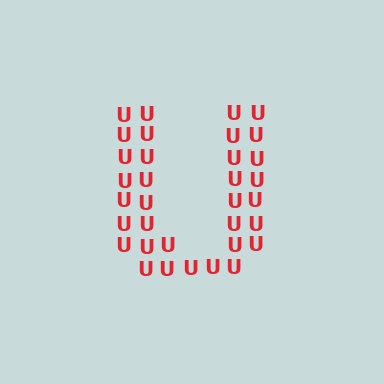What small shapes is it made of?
It is made of small letter U's.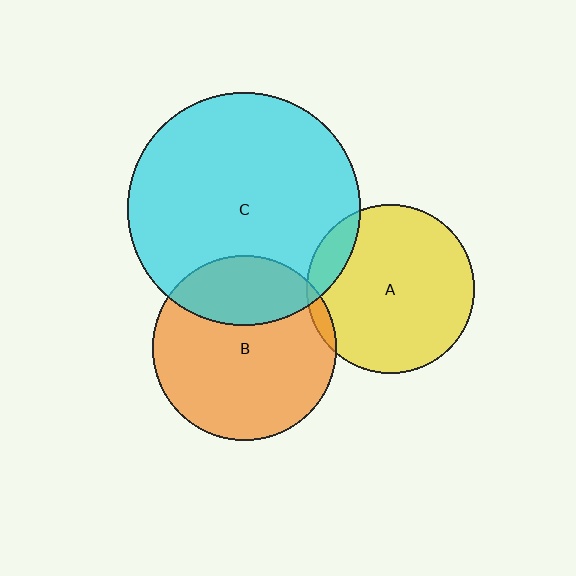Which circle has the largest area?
Circle C (cyan).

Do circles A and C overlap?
Yes.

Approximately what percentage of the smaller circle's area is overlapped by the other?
Approximately 10%.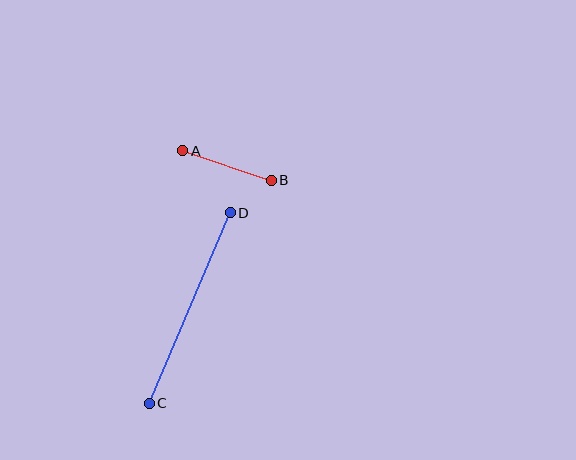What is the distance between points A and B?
The distance is approximately 93 pixels.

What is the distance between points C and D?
The distance is approximately 207 pixels.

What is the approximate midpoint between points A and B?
The midpoint is at approximately (227, 165) pixels.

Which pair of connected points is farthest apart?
Points C and D are farthest apart.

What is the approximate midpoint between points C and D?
The midpoint is at approximately (190, 308) pixels.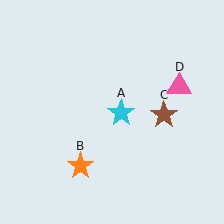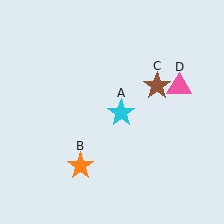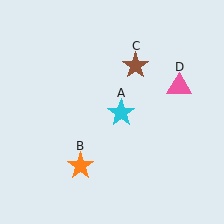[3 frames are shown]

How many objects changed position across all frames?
1 object changed position: brown star (object C).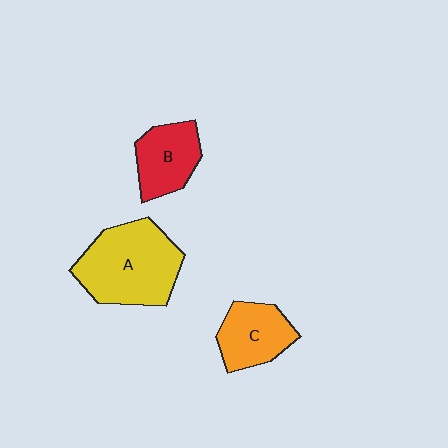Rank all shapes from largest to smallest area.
From largest to smallest: A (yellow), C (orange), B (red).